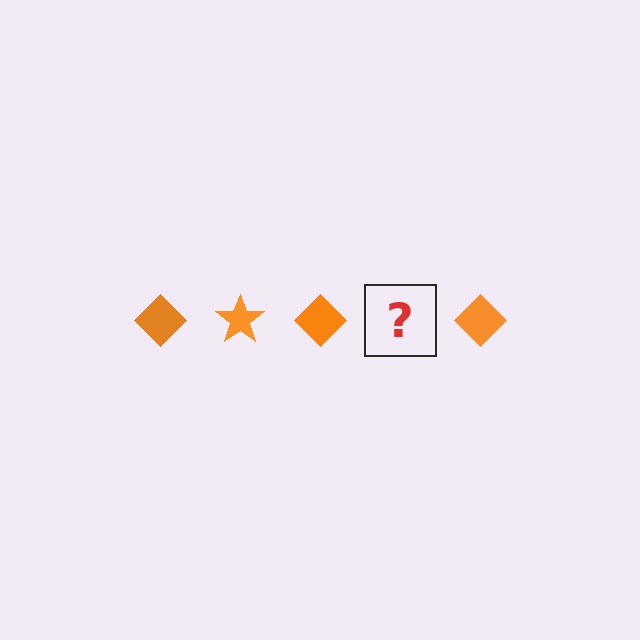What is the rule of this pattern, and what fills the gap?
The rule is that the pattern cycles through diamond, star shapes in orange. The gap should be filled with an orange star.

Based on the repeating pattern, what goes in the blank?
The blank should be an orange star.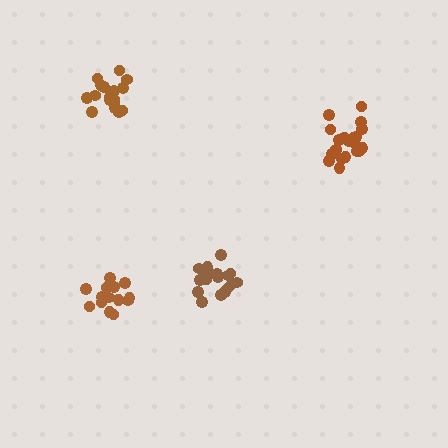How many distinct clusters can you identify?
There are 4 distinct clusters.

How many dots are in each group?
Group 1: 21 dots, Group 2: 18 dots, Group 3: 15 dots, Group 4: 18 dots (72 total).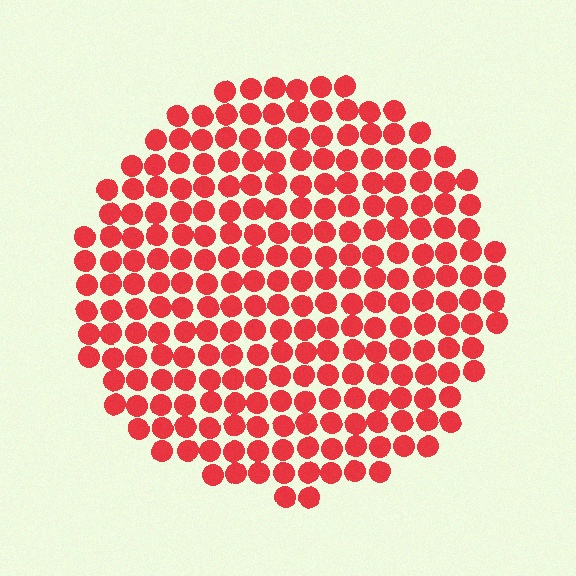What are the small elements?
The small elements are circles.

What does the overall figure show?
The overall figure shows a circle.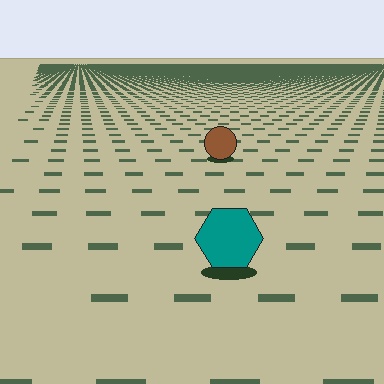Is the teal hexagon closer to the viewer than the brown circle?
Yes. The teal hexagon is closer — you can tell from the texture gradient: the ground texture is coarser near it.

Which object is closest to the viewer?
The teal hexagon is closest. The texture marks near it are larger and more spread out.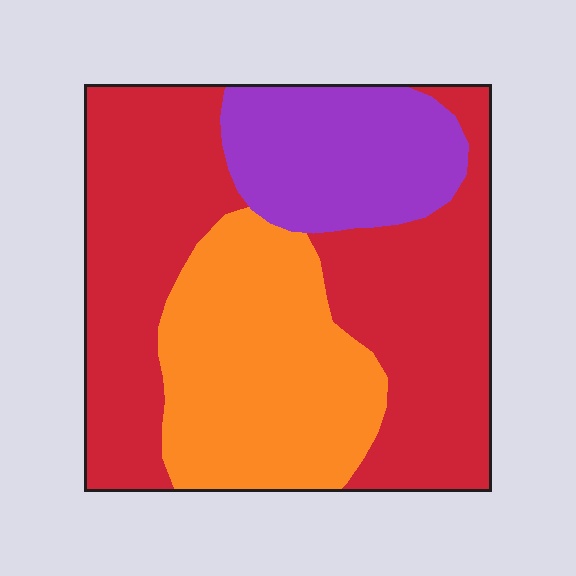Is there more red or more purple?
Red.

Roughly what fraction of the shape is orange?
Orange takes up about one third (1/3) of the shape.